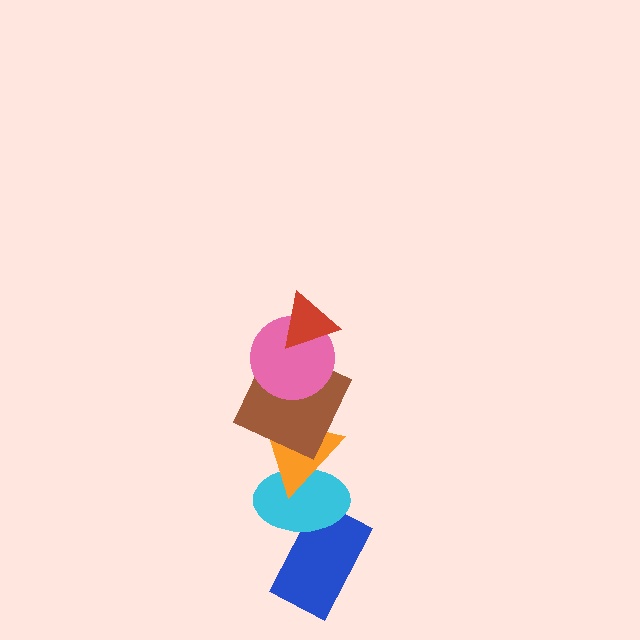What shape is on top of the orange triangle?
The brown square is on top of the orange triangle.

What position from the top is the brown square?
The brown square is 3rd from the top.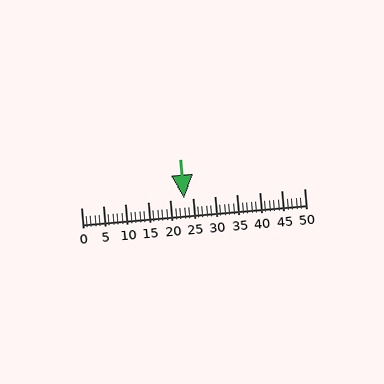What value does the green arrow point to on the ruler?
The green arrow points to approximately 23.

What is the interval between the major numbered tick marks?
The major tick marks are spaced 5 units apart.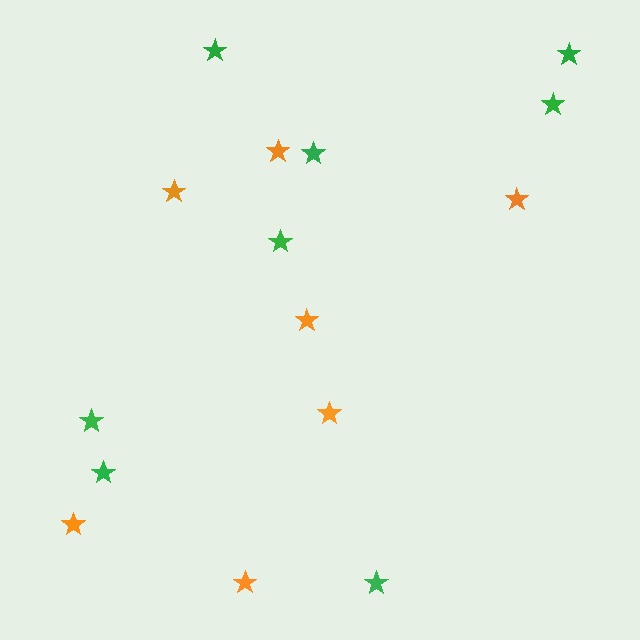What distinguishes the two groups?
There are 2 groups: one group of green stars (8) and one group of orange stars (7).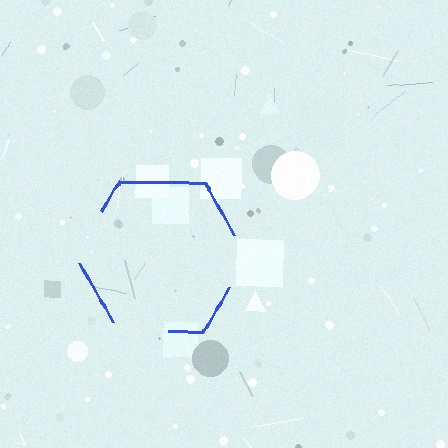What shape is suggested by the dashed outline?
The dashed outline suggests a hexagon.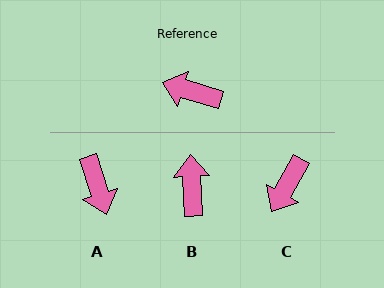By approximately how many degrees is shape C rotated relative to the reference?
Approximately 78 degrees counter-clockwise.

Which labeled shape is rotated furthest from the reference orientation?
A, about 125 degrees away.